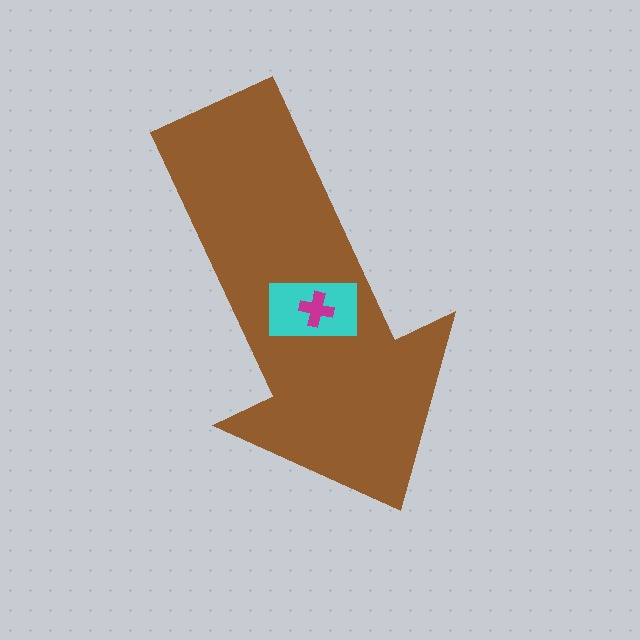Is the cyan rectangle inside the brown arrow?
Yes.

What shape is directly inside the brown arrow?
The cyan rectangle.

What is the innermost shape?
The magenta cross.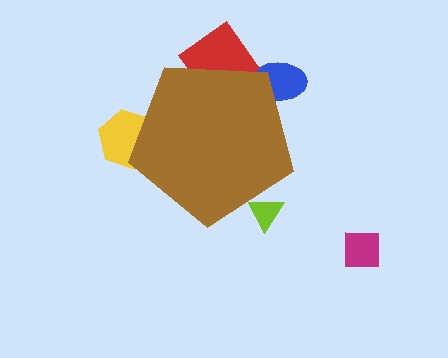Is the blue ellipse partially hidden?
Yes, the blue ellipse is partially hidden behind the brown pentagon.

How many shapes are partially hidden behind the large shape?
4 shapes are partially hidden.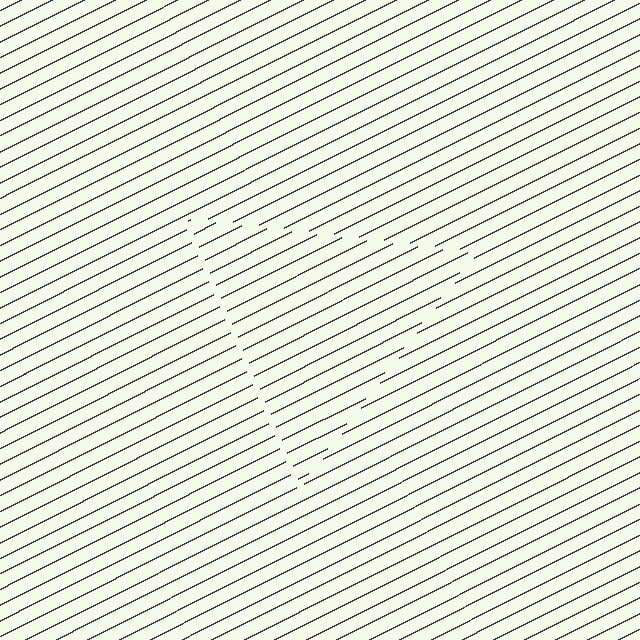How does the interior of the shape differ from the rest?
The interior of the shape contains the same grating, shifted by half a period — the contour is defined by the phase discontinuity where line-ends from the inner and outer gratings abut.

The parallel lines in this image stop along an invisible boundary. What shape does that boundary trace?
An illusory triangle. The interior of the shape contains the same grating, shifted by half a period — the contour is defined by the phase discontinuity where line-ends from the inner and outer gratings abut.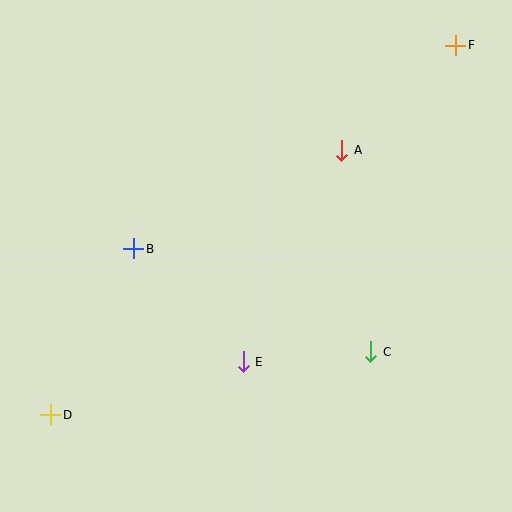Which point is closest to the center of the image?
Point E at (243, 362) is closest to the center.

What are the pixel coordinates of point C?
Point C is at (371, 352).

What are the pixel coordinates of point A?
Point A is at (342, 150).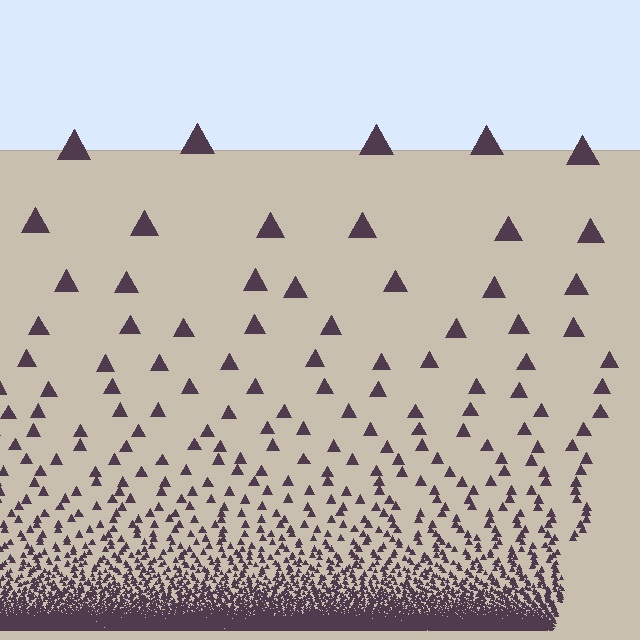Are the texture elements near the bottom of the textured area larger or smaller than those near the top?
Smaller. The gradient is inverted — elements near the bottom are smaller and denser.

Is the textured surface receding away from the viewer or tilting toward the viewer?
The surface appears to tilt toward the viewer. Texture elements get larger and sparser toward the top.